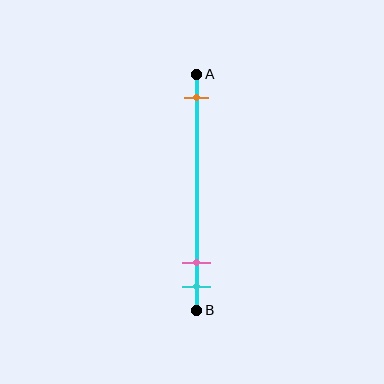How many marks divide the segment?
There are 3 marks dividing the segment.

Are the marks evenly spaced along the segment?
No, the marks are not evenly spaced.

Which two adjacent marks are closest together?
The pink and cyan marks are the closest adjacent pair.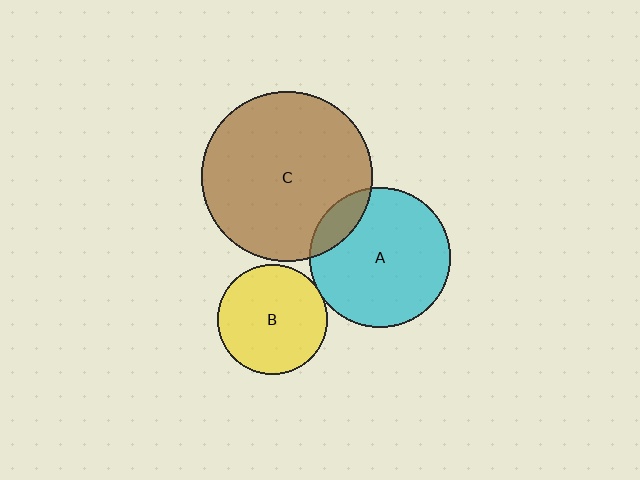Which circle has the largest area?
Circle C (brown).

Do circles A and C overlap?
Yes.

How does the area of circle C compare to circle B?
Approximately 2.4 times.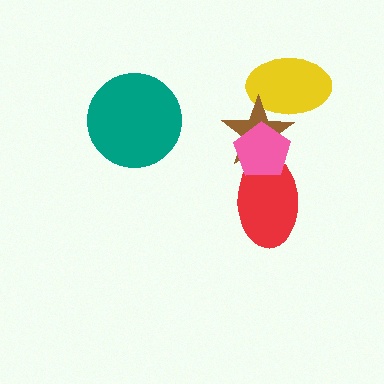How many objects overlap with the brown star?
3 objects overlap with the brown star.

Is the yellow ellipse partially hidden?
Yes, it is partially covered by another shape.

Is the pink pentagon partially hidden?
No, no other shape covers it.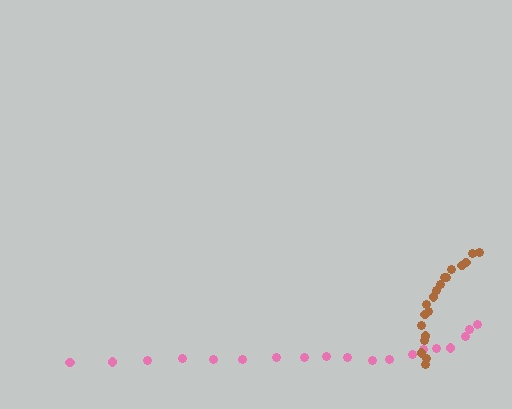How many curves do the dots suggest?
There are 2 distinct paths.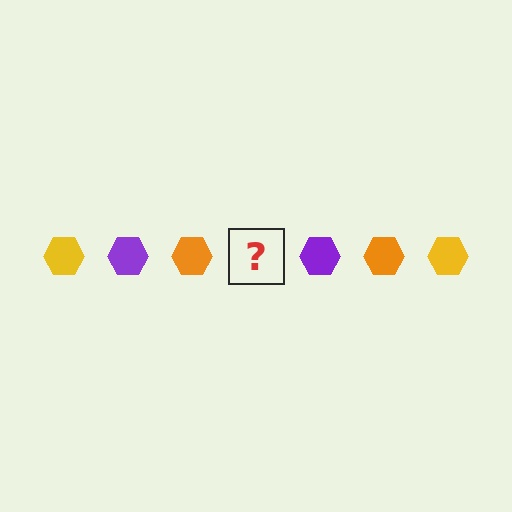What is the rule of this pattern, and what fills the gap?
The rule is that the pattern cycles through yellow, purple, orange hexagons. The gap should be filled with a yellow hexagon.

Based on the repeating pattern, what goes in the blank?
The blank should be a yellow hexagon.